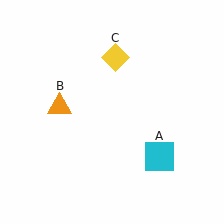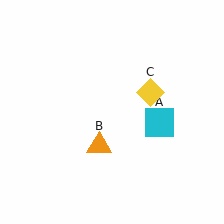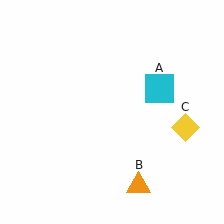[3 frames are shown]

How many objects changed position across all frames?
3 objects changed position: cyan square (object A), orange triangle (object B), yellow diamond (object C).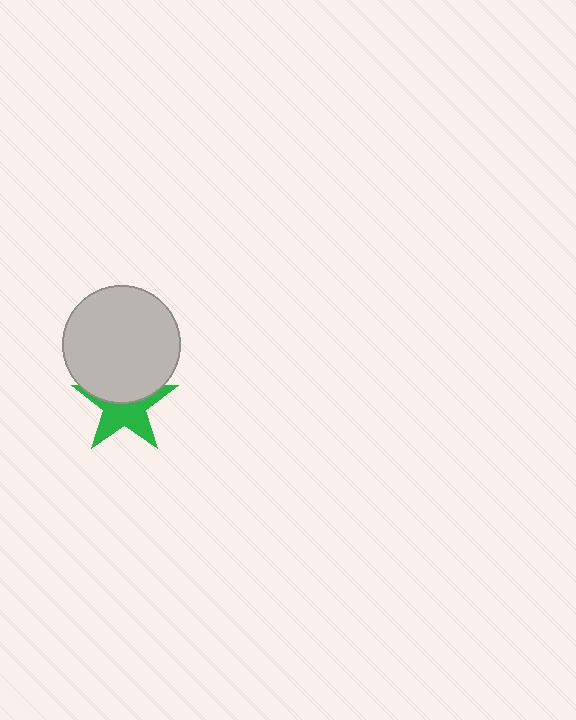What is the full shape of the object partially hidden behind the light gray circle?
The partially hidden object is a green star.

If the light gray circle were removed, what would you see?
You would see the complete green star.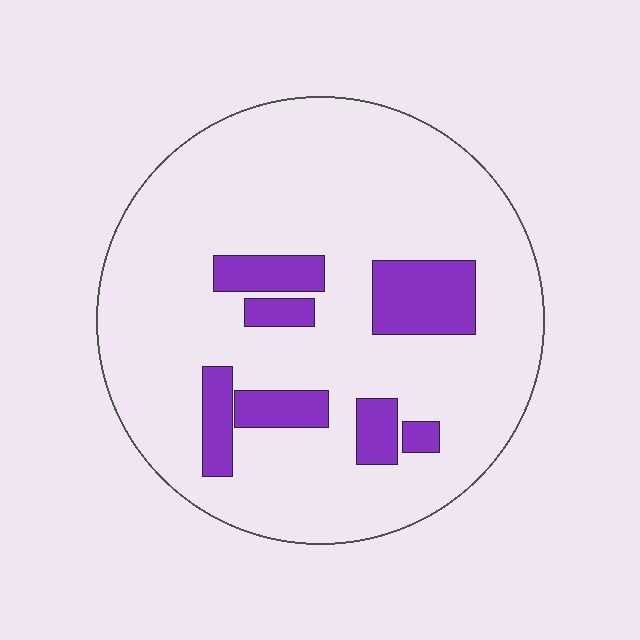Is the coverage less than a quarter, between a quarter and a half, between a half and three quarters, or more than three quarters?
Less than a quarter.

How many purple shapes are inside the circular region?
7.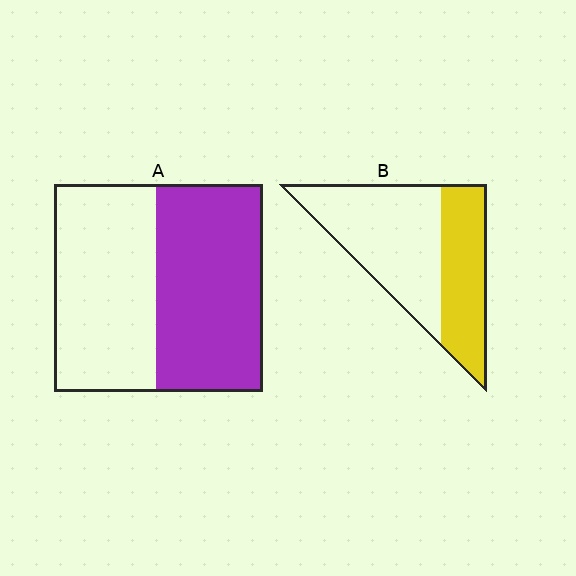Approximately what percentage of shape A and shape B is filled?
A is approximately 50% and B is approximately 40%.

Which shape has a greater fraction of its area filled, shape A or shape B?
Shape A.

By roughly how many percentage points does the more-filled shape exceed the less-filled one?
By roughly 10 percentage points (A over B).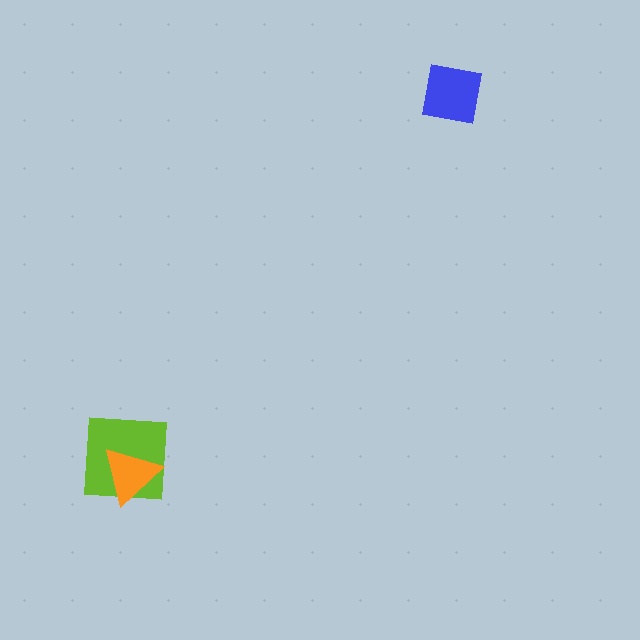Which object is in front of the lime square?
The orange triangle is in front of the lime square.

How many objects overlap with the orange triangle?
1 object overlaps with the orange triangle.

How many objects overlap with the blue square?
0 objects overlap with the blue square.